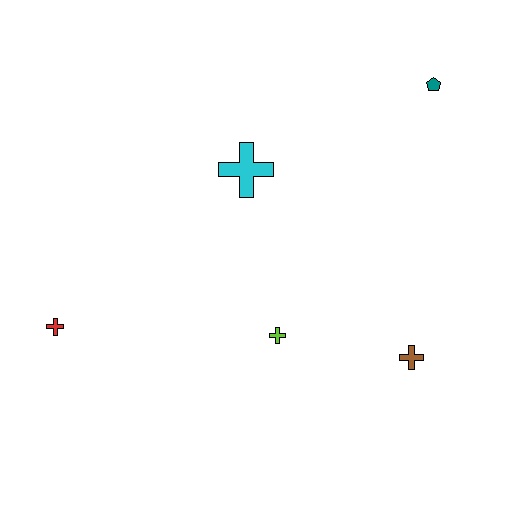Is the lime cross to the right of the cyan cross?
Yes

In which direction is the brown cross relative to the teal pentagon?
The brown cross is below the teal pentagon.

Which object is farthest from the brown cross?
The red cross is farthest from the brown cross.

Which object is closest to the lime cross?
The brown cross is closest to the lime cross.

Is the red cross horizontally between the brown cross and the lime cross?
No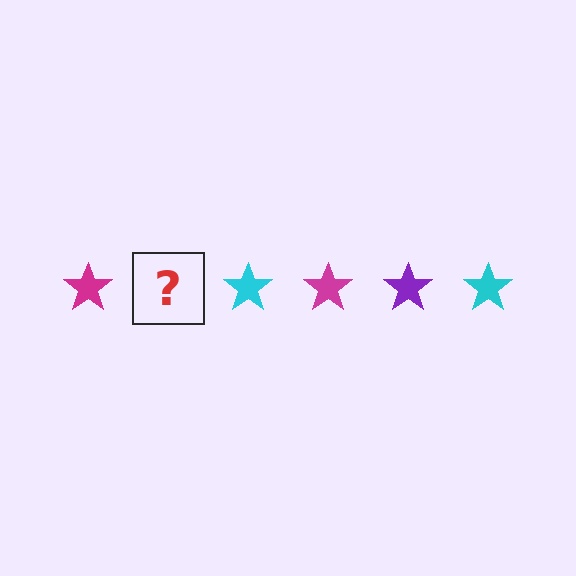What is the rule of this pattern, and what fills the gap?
The rule is that the pattern cycles through magenta, purple, cyan stars. The gap should be filled with a purple star.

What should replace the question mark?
The question mark should be replaced with a purple star.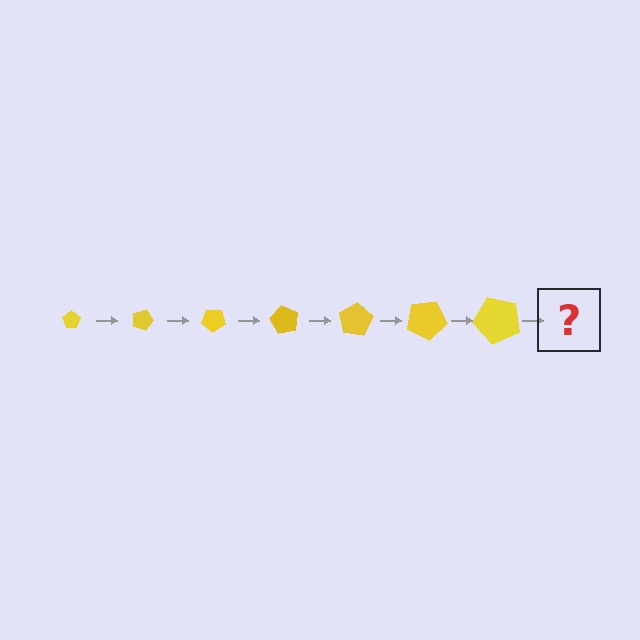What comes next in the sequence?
The next element should be a pentagon, larger than the previous one and rotated 140 degrees from the start.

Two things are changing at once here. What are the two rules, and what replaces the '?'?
The two rules are that the pentagon grows larger each step and it rotates 20 degrees each step. The '?' should be a pentagon, larger than the previous one and rotated 140 degrees from the start.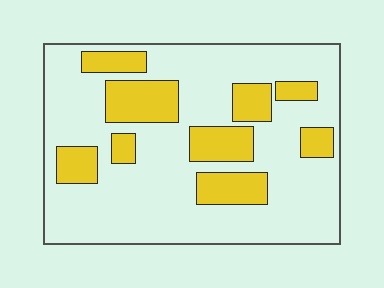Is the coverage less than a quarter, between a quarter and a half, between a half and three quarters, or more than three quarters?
Between a quarter and a half.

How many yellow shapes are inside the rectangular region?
9.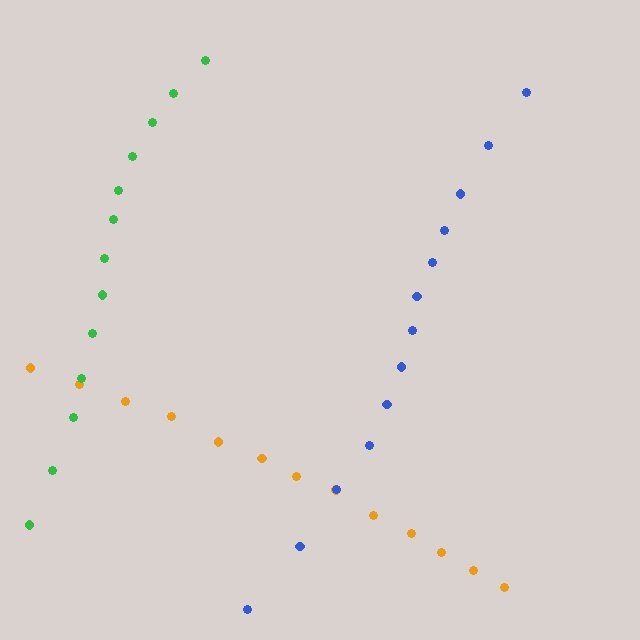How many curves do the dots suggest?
There are 3 distinct paths.